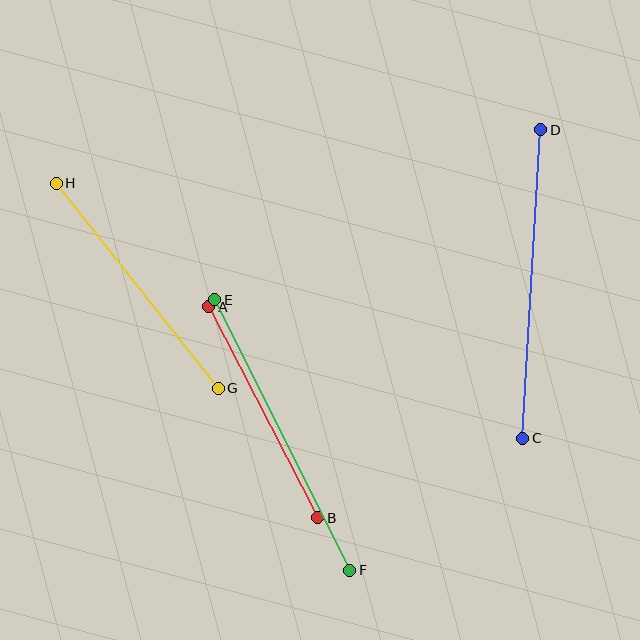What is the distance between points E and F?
The distance is approximately 302 pixels.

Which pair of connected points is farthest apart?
Points C and D are farthest apart.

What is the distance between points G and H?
The distance is approximately 261 pixels.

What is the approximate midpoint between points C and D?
The midpoint is at approximately (532, 284) pixels.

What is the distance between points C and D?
The distance is approximately 309 pixels.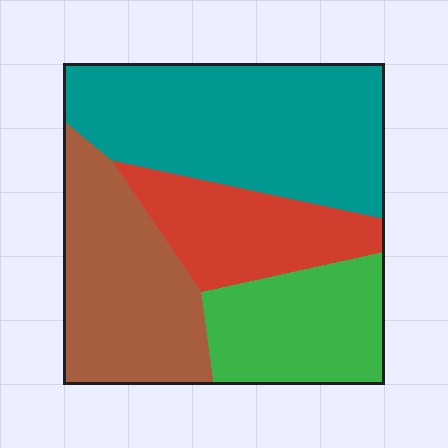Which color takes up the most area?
Teal, at roughly 35%.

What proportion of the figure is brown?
Brown covers 26% of the figure.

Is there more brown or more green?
Brown.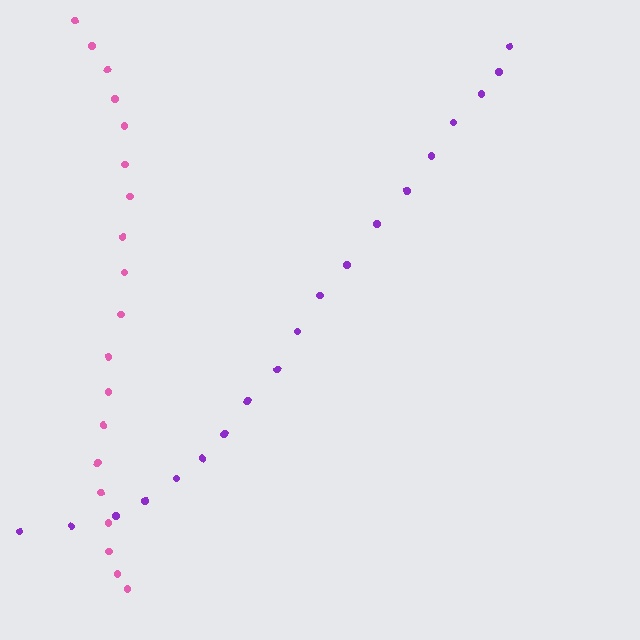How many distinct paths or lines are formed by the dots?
There are 2 distinct paths.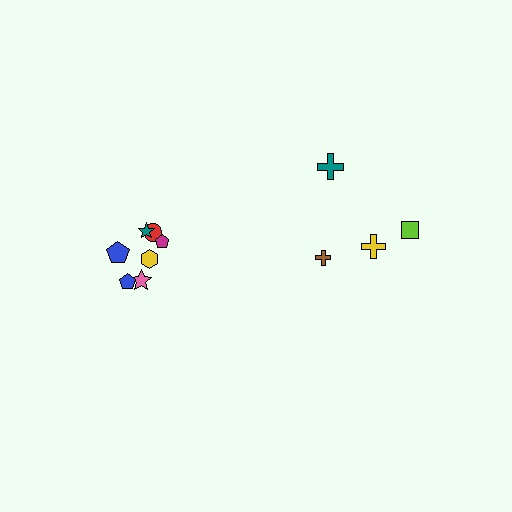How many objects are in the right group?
There are 4 objects.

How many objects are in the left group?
There are 7 objects.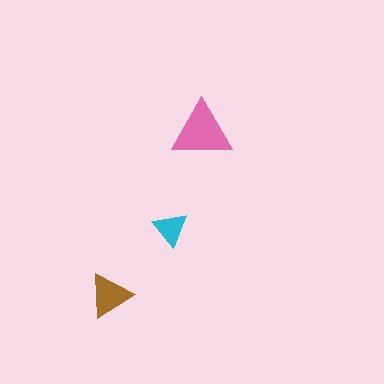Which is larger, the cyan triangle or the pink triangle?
The pink one.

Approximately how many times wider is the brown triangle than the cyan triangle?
About 1.5 times wider.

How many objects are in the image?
There are 3 objects in the image.